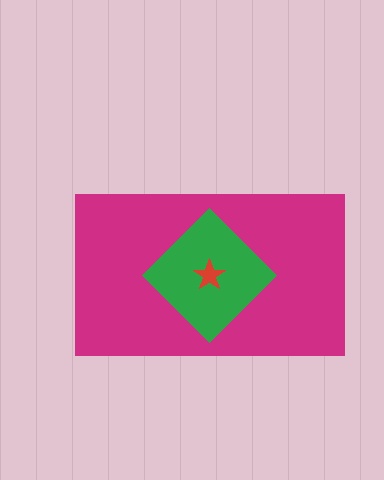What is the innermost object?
The red star.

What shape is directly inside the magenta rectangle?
The green diamond.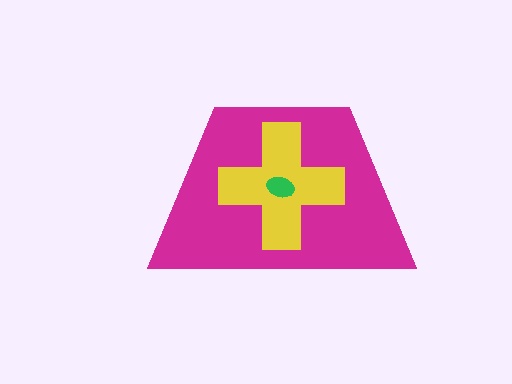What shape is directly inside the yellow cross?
The green ellipse.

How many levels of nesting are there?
3.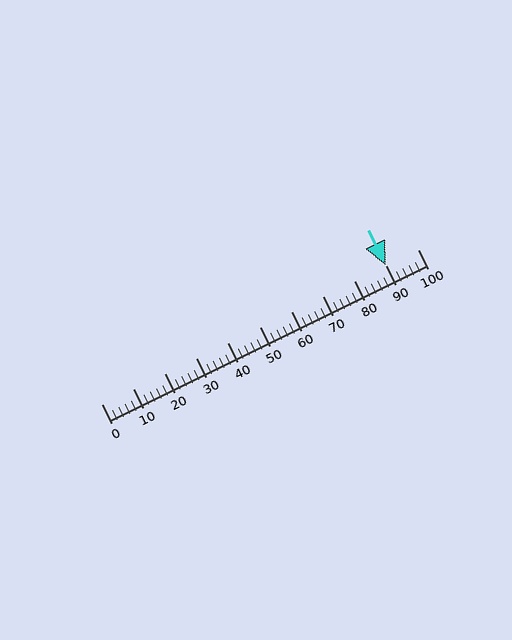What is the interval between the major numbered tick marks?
The major tick marks are spaced 10 units apart.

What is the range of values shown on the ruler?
The ruler shows values from 0 to 100.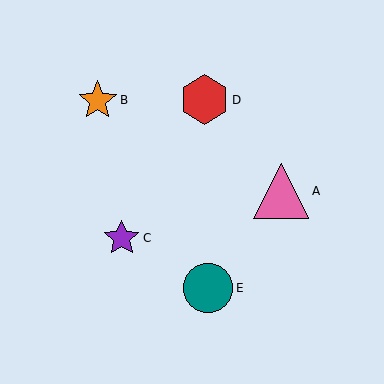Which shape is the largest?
The pink triangle (labeled A) is the largest.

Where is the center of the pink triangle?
The center of the pink triangle is at (281, 191).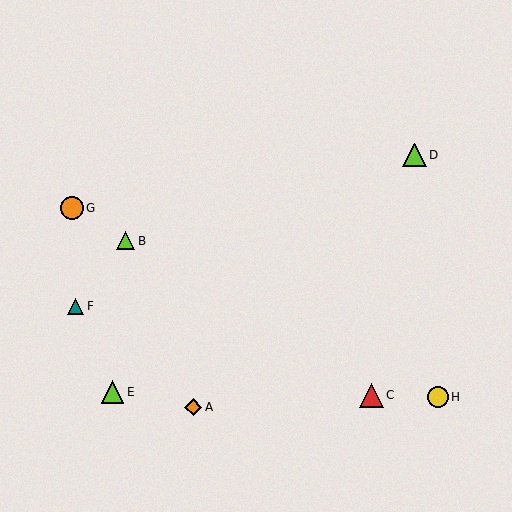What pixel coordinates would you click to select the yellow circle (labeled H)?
Click at (438, 397) to select the yellow circle H.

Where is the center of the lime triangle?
The center of the lime triangle is at (415, 155).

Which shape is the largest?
The red triangle (labeled C) is the largest.